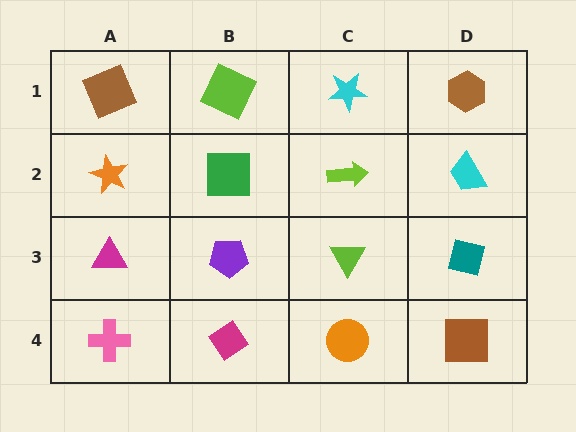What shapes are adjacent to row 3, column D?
A cyan trapezoid (row 2, column D), a brown square (row 4, column D), a lime triangle (row 3, column C).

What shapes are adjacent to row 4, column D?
A teal square (row 3, column D), an orange circle (row 4, column C).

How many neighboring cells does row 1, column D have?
2.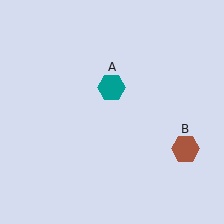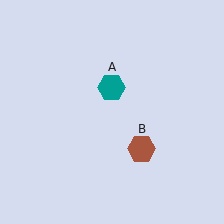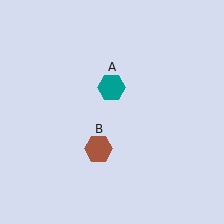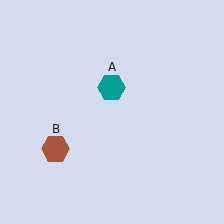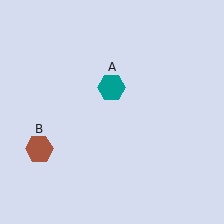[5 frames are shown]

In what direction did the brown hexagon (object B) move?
The brown hexagon (object B) moved left.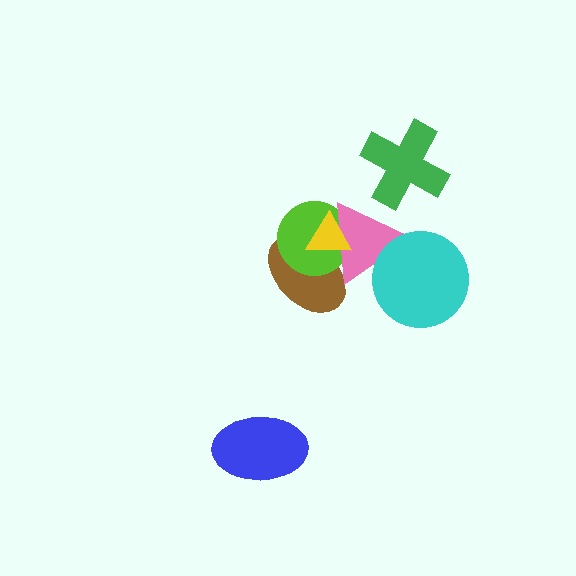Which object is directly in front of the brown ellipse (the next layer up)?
The lime circle is directly in front of the brown ellipse.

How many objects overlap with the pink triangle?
4 objects overlap with the pink triangle.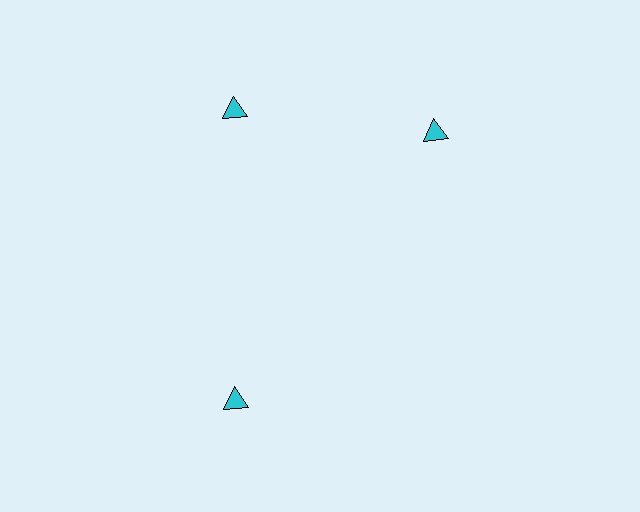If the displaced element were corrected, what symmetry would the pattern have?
It would have 3-fold rotational symmetry — the pattern would map onto itself every 120 degrees.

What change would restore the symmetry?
The symmetry would be restored by rotating it back into even spacing with its neighbors so that all 3 triangles sit at equal angles and equal distance from the center.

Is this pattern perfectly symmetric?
No. The 3 cyan triangles are arranged in a ring, but one element near the 3 o'clock position is rotated out of alignment along the ring, breaking the 3-fold rotational symmetry.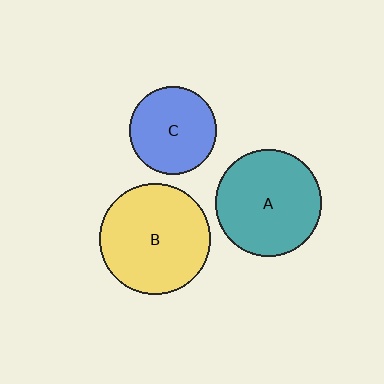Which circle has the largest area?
Circle B (yellow).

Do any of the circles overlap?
No, none of the circles overlap.